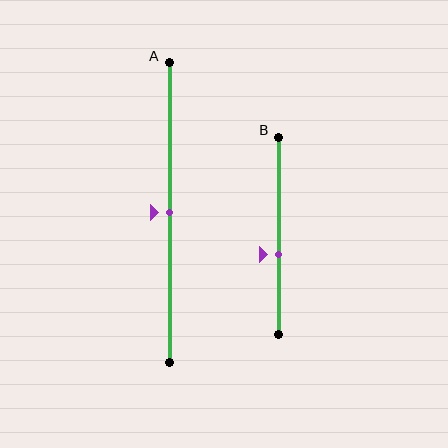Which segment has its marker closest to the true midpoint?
Segment A has its marker closest to the true midpoint.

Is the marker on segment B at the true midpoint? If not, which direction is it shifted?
No, the marker on segment B is shifted downward by about 9% of the segment length.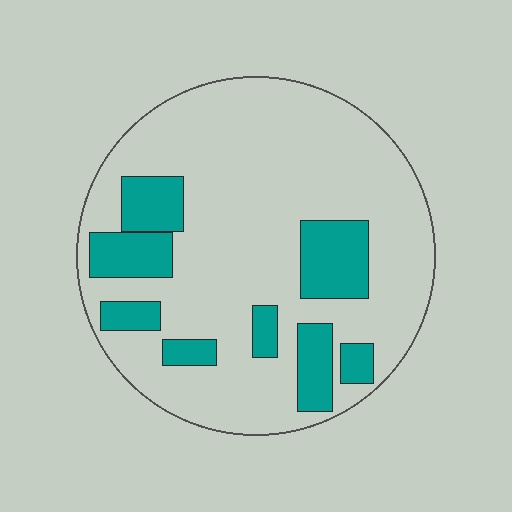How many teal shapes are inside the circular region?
8.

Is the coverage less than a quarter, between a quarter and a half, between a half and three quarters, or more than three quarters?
Less than a quarter.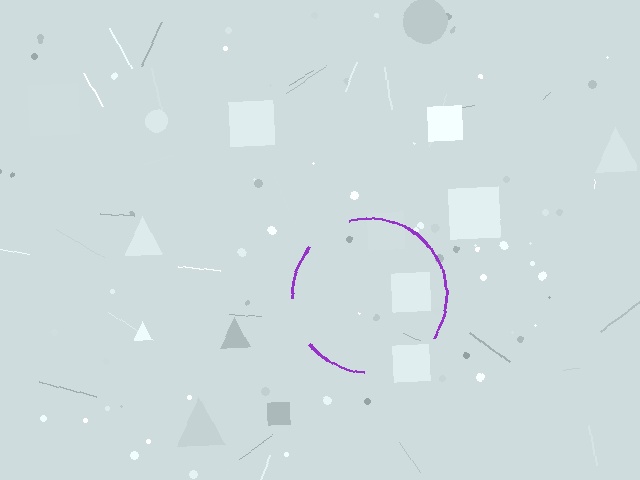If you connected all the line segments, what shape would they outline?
They would outline a circle.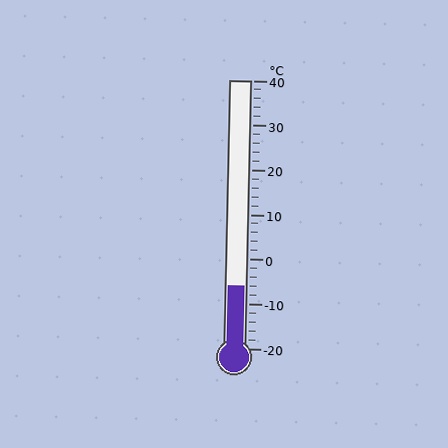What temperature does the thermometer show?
The thermometer shows approximately -6°C.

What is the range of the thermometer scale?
The thermometer scale ranges from -20°C to 40°C.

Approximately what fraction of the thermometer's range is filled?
The thermometer is filled to approximately 25% of its range.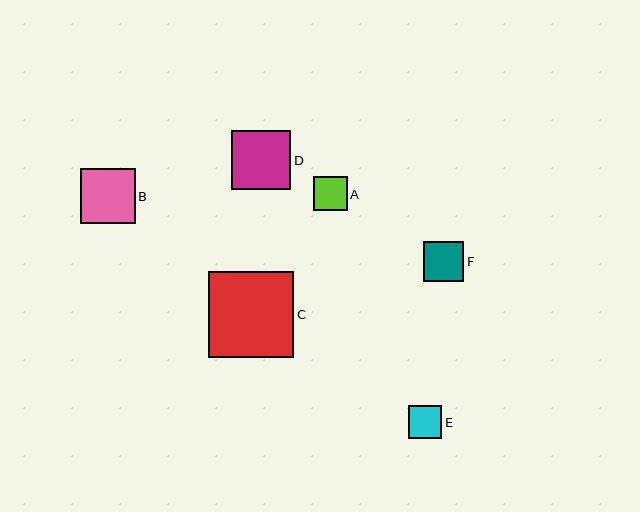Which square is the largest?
Square C is the largest with a size of approximately 86 pixels.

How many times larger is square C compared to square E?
Square C is approximately 2.6 times the size of square E.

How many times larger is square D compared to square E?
Square D is approximately 1.8 times the size of square E.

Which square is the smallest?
Square E is the smallest with a size of approximately 33 pixels.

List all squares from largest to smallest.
From largest to smallest: C, D, B, F, A, E.